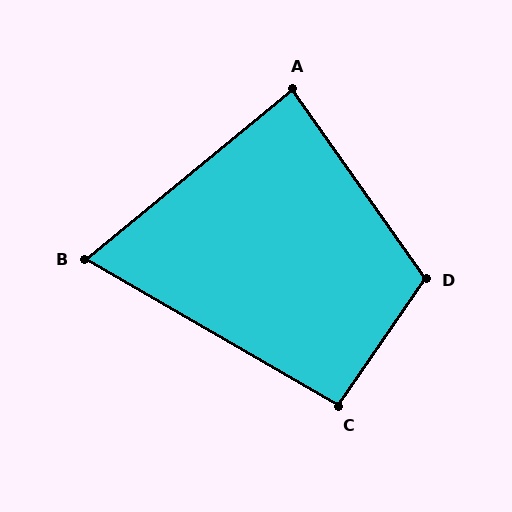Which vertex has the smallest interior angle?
B, at approximately 70 degrees.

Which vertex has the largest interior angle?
D, at approximately 110 degrees.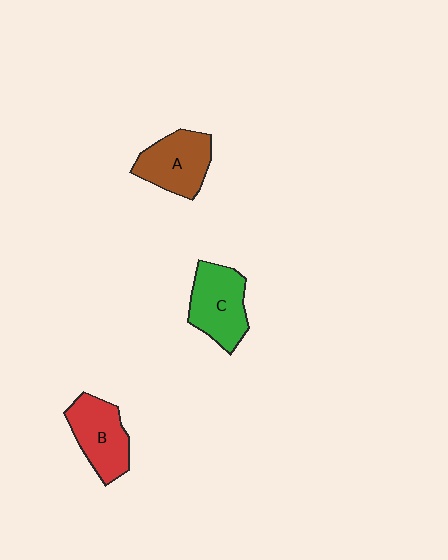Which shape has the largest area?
Shape C (green).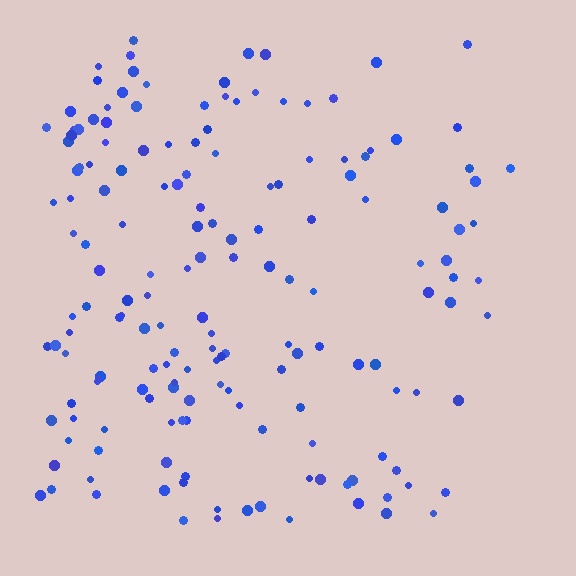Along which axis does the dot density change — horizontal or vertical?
Horizontal.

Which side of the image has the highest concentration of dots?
The left.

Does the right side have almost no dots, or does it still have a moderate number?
Still a moderate number, just noticeably fewer than the left.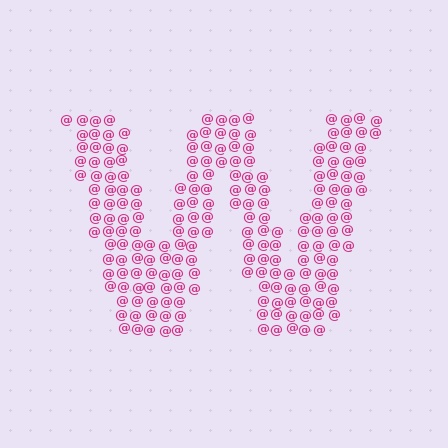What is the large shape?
The large shape is the letter W.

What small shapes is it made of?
It is made of small at signs.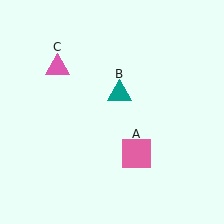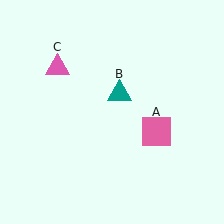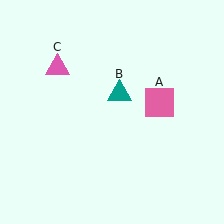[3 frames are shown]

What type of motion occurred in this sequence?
The pink square (object A) rotated counterclockwise around the center of the scene.